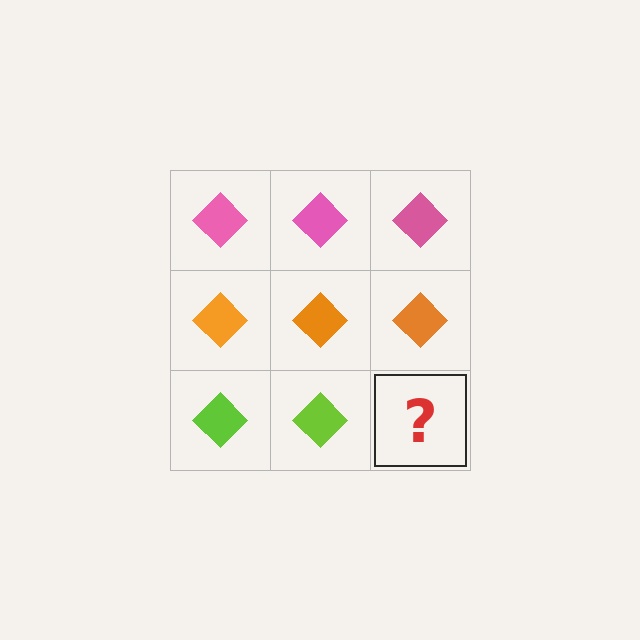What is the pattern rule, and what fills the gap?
The rule is that each row has a consistent color. The gap should be filled with a lime diamond.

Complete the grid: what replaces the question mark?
The question mark should be replaced with a lime diamond.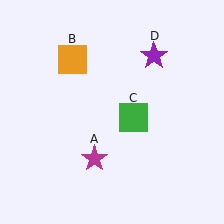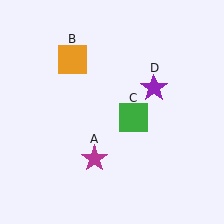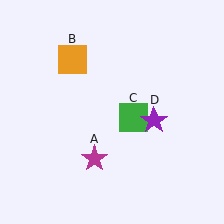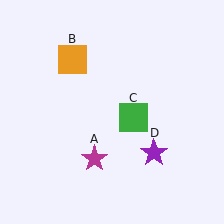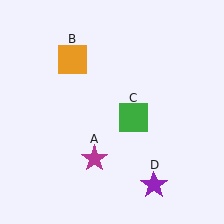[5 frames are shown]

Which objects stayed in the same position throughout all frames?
Magenta star (object A) and orange square (object B) and green square (object C) remained stationary.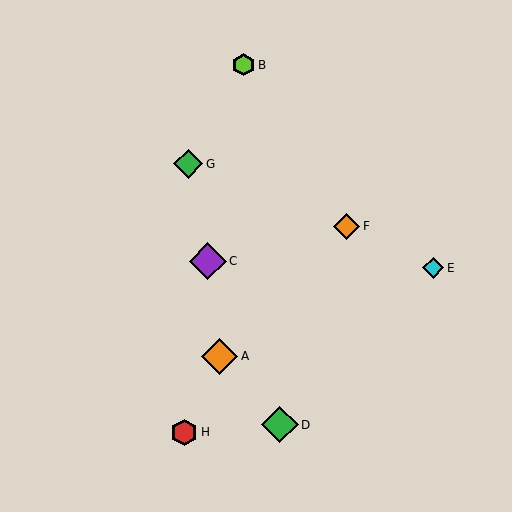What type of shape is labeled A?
Shape A is an orange diamond.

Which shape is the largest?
The purple diamond (labeled C) is the largest.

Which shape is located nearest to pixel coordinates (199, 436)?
The red hexagon (labeled H) at (184, 432) is nearest to that location.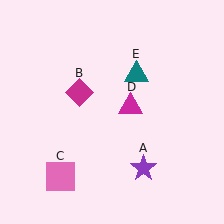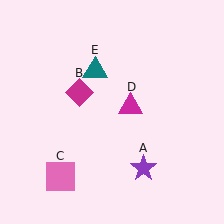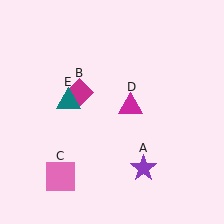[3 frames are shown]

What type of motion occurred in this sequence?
The teal triangle (object E) rotated counterclockwise around the center of the scene.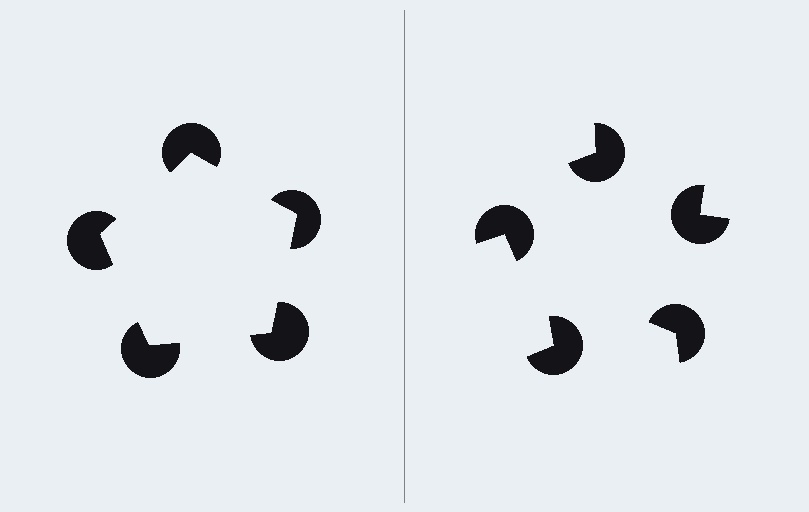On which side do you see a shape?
An illusory pentagon appears on the left side. On the right side the wedge cuts are rotated, so no coherent shape forms.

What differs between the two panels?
The pac-man discs are positioned identically on both sides; only the wedge orientations differ. On the left they align to a pentagon; on the right they are misaligned.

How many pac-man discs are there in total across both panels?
10 — 5 on each side.